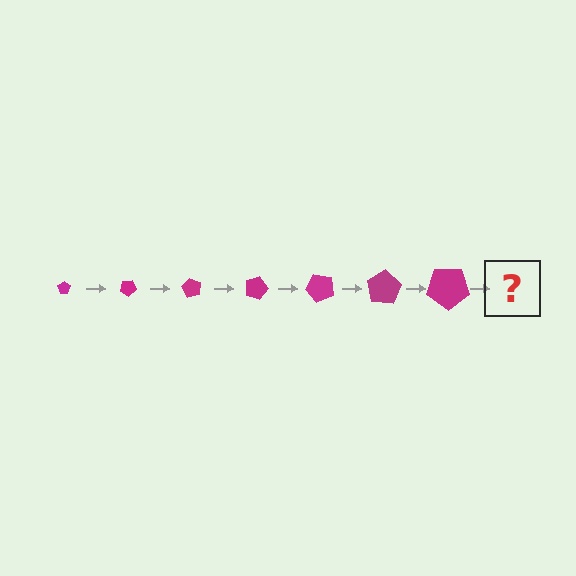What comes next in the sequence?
The next element should be a pentagon, larger than the previous one and rotated 210 degrees from the start.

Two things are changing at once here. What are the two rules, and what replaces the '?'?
The two rules are that the pentagon grows larger each step and it rotates 30 degrees each step. The '?' should be a pentagon, larger than the previous one and rotated 210 degrees from the start.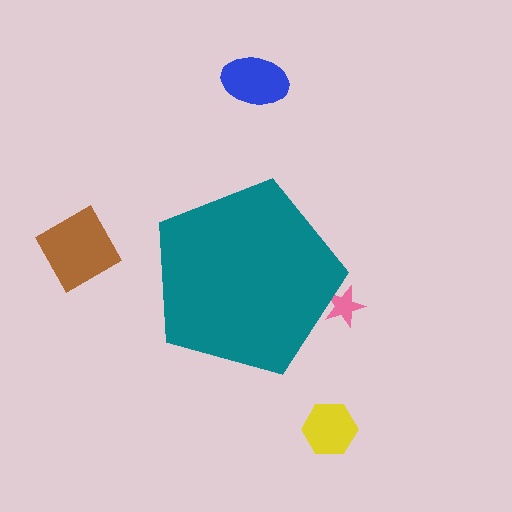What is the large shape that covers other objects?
A teal pentagon.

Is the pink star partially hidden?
Yes, the pink star is partially hidden behind the teal pentagon.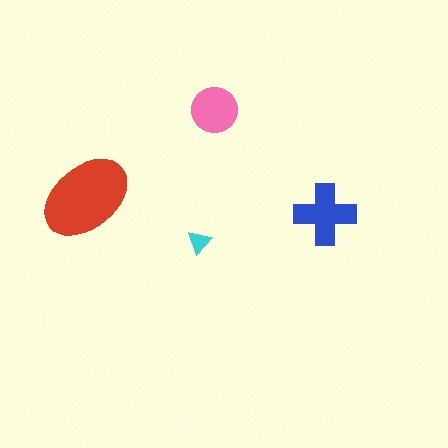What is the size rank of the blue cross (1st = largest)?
2nd.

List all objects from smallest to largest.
The cyan triangle, the pink circle, the blue cross, the red ellipse.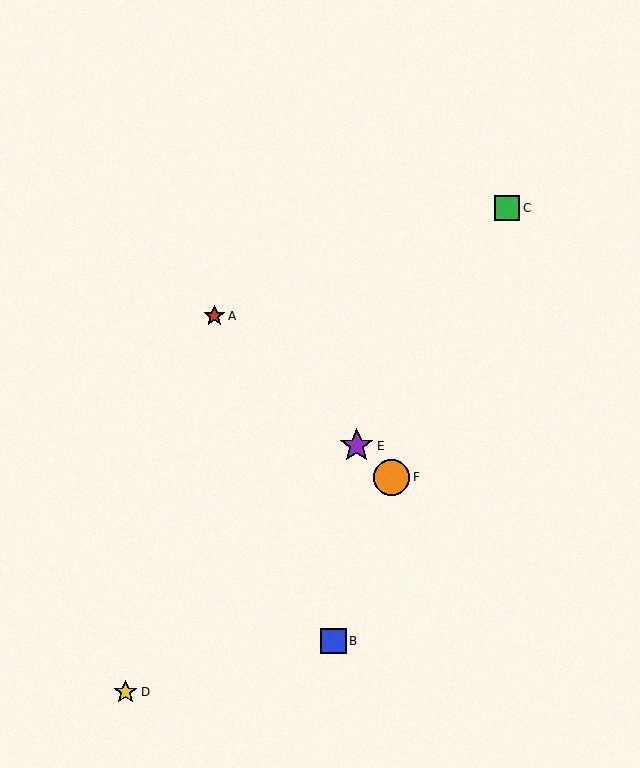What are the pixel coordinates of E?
Object E is at (357, 446).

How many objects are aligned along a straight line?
3 objects (A, E, F) are aligned along a straight line.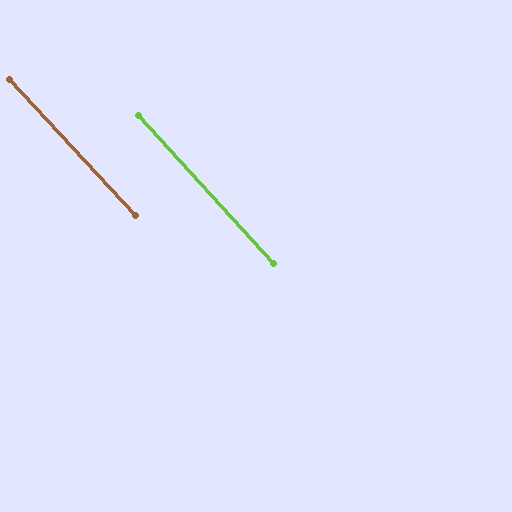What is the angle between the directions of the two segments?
Approximately 1 degree.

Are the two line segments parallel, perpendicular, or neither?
Parallel — their directions differ by only 0.5°.